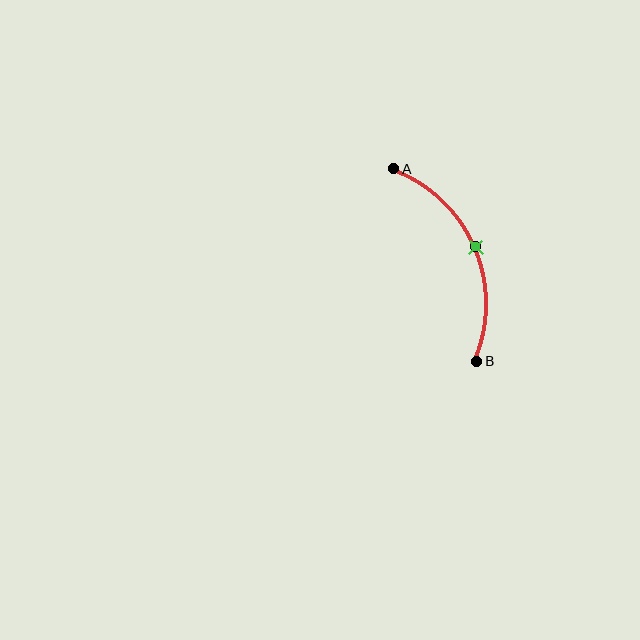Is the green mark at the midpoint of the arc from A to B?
Yes. The green mark lies on the arc at equal arc-length from both A and B — it is the arc midpoint.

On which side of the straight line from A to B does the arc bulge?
The arc bulges to the right of the straight line connecting A and B.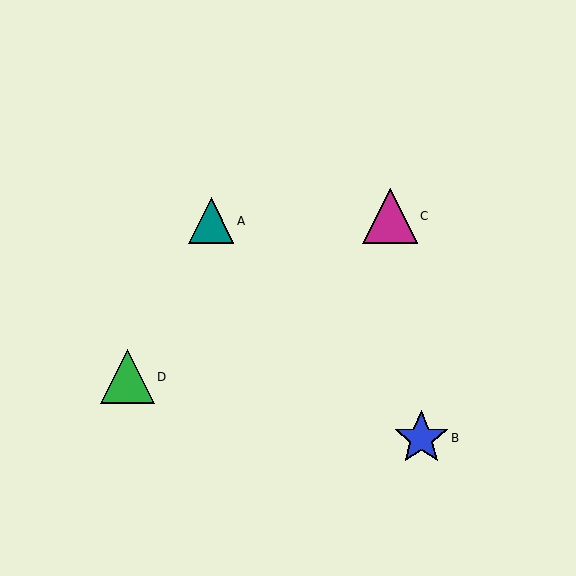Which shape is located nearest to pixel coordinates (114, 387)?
The green triangle (labeled D) at (128, 377) is nearest to that location.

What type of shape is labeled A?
Shape A is a teal triangle.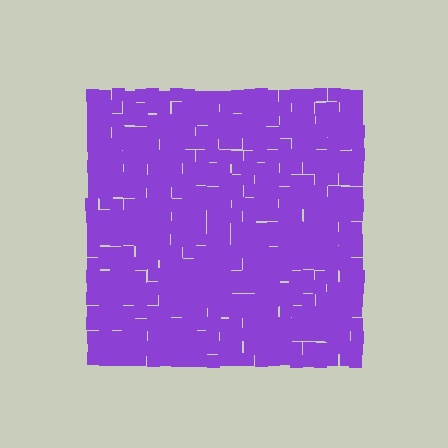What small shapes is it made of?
It is made of small squares.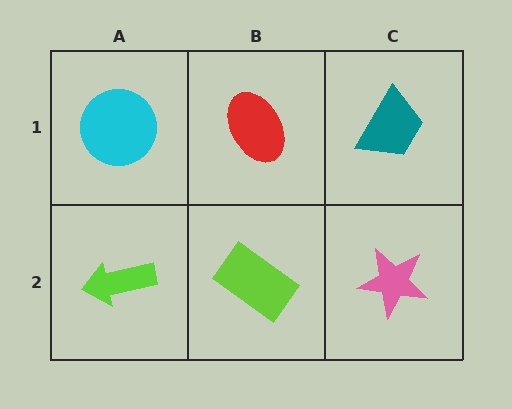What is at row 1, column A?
A cyan circle.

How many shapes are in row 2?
3 shapes.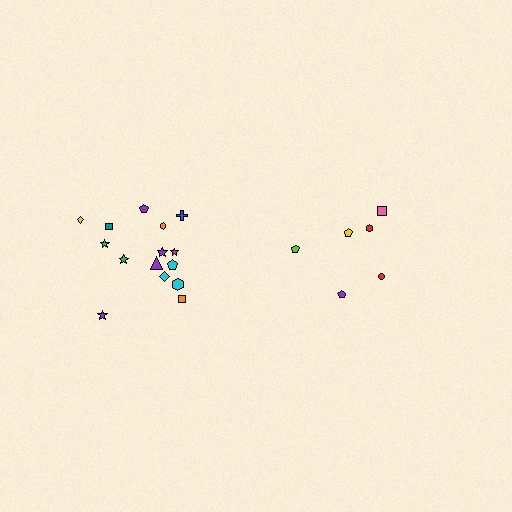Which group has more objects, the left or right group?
The left group.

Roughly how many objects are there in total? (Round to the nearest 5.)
Roughly 20 objects in total.